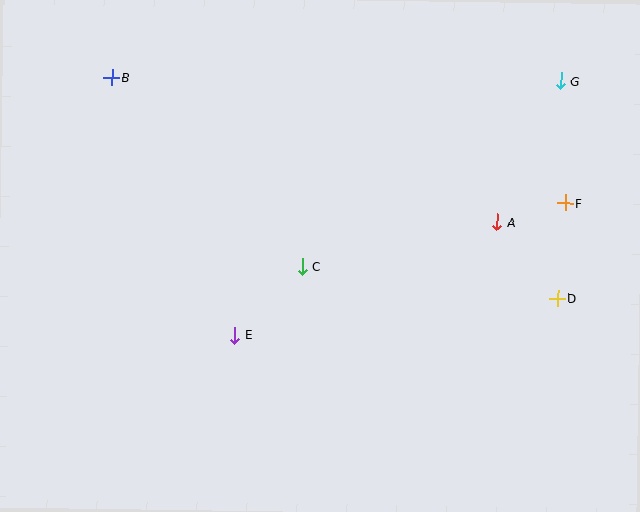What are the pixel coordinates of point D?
Point D is at (558, 299).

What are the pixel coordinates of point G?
Point G is at (561, 81).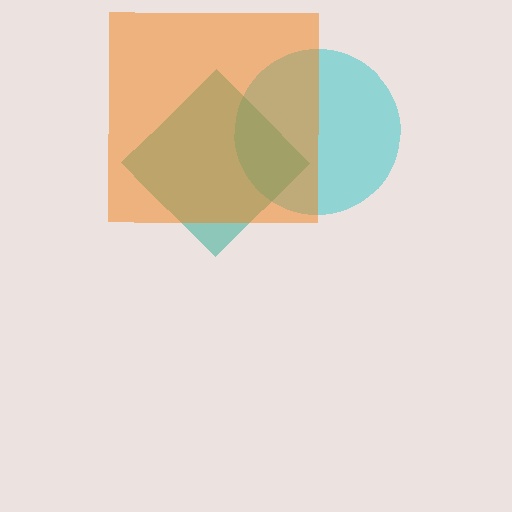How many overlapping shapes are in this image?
There are 3 overlapping shapes in the image.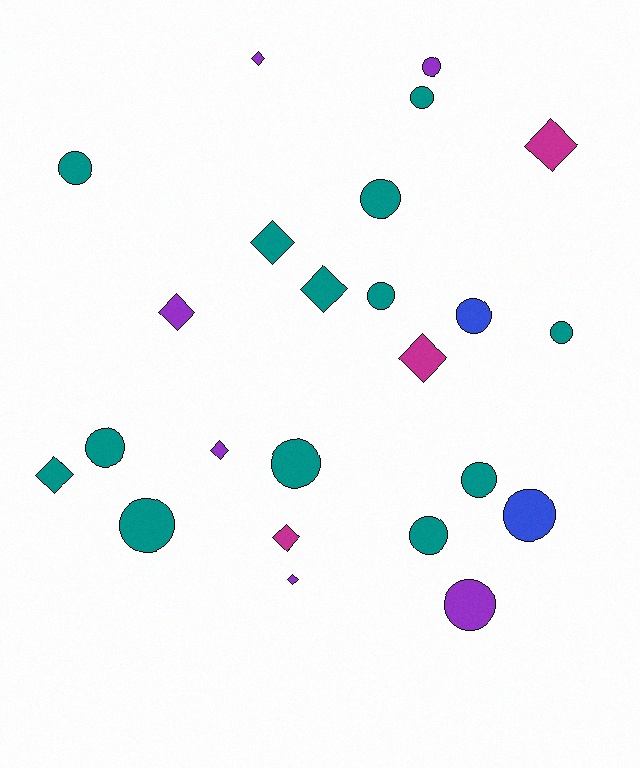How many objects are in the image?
There are 24 objects.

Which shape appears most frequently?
Circle, with 14 objects.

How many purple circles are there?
There are 2 purple circles.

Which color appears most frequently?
Teal, with 13 objects.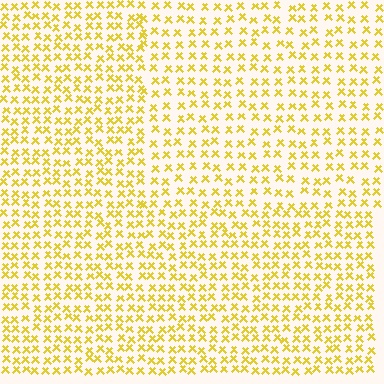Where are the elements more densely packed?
The elements are more densely packed outside the rectangle boundary.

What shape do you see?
I see a rectangle.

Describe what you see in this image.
The image contains small yellow elements arranged at two different densities. A rectangle-shaped region is visible where the elements are less densely packed than the surrounding area.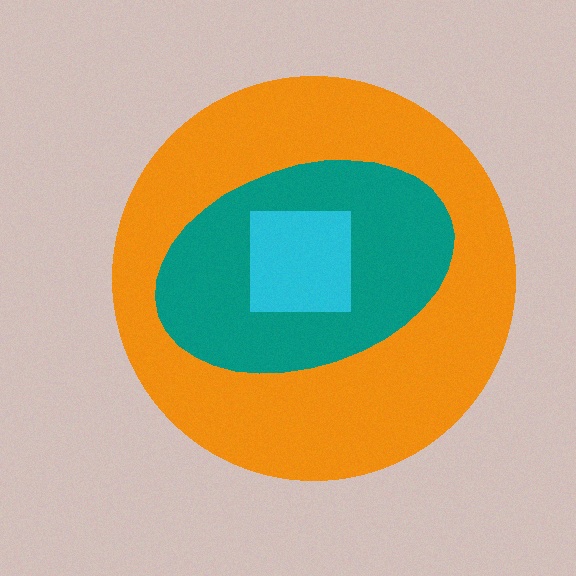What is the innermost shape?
The cyan square.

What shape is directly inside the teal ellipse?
The cyan square.